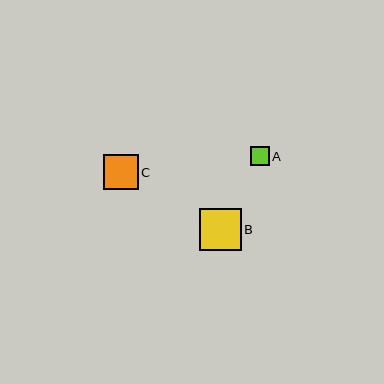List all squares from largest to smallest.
From largest to smallest: B, C, A.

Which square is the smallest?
Square A is the smallest with a size of approximately 19 pixels.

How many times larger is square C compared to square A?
Square C is approximately 1.9 times the size of square A.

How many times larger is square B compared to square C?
Square B is approximately 1.2 times the size of square C.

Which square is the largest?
Square B is the largest with a size of approximately 42 pixels.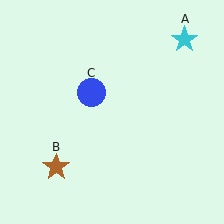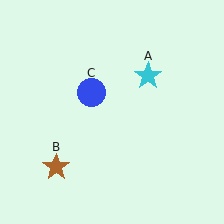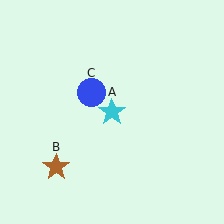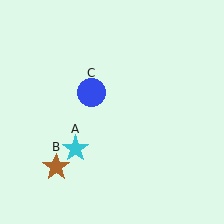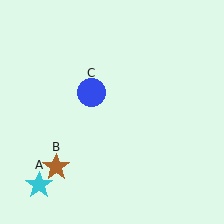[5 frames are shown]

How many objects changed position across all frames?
1 object changed position: cyan star (object A).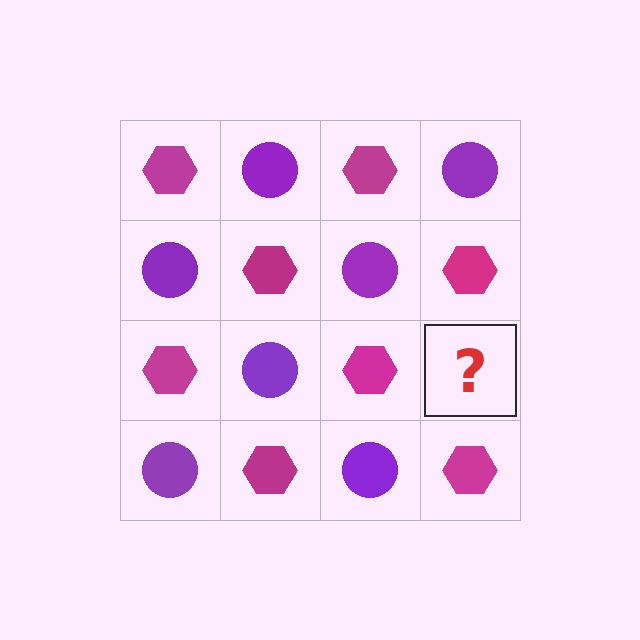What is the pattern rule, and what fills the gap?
The rule is that it alternates magenta hexagon and purple circle in a checkerboard pattern. The gap should be filled with a purple circle.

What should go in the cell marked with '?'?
The missing cell should contain a purple circle.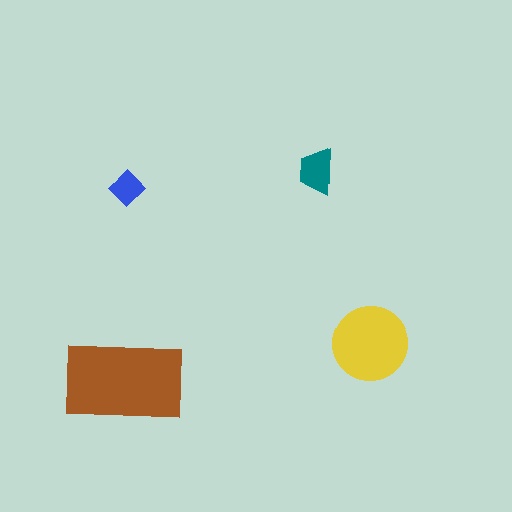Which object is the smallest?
The blue diamond.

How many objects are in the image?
There are 4 objects in the image.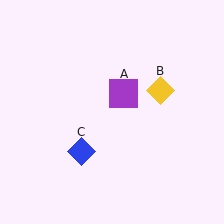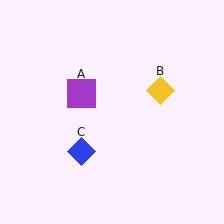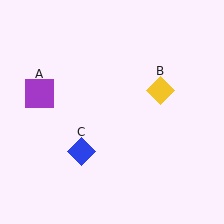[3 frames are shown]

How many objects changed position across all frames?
1 object changed position: purple square (object A).